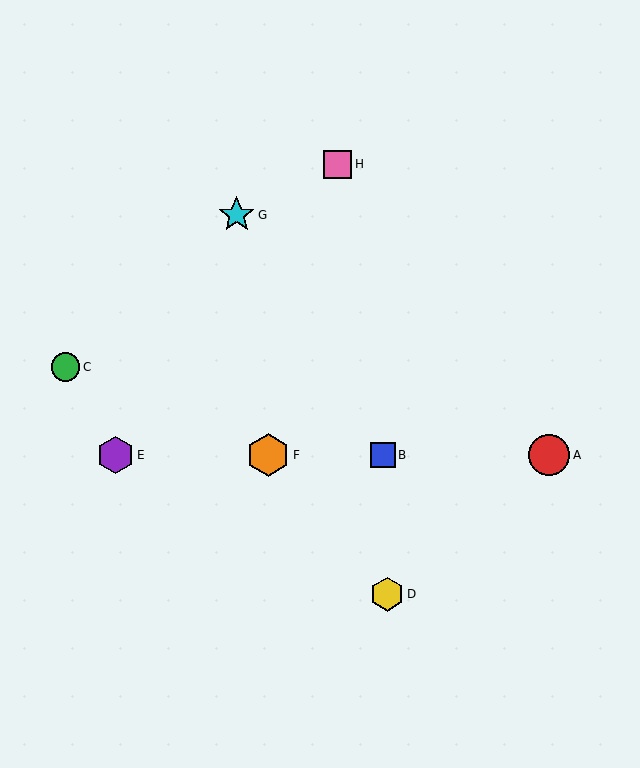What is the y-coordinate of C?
Object C is at y≈367.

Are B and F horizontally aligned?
Yes, both are at y≈455.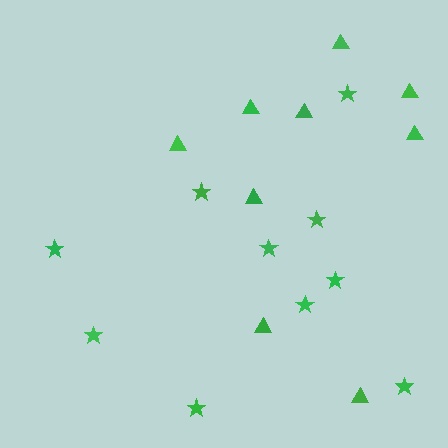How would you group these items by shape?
There are 2 groups: one group of triangles (9) and one group of stars (10).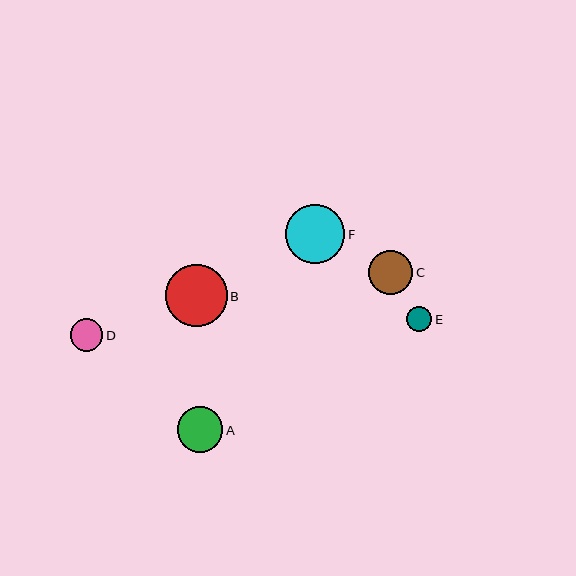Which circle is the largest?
Circle B is the largest with a size of approximately 62 pixels.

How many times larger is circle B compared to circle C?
Circle B is approximately 1.4 times the size of circle C.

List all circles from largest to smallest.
From largest to smallest: B, F, A, C, D, E.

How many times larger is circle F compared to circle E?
Circle F is approximately 2.4 times the size of circle E.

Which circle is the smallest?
Circle E is the smallest with a size of approximately 25 pixels.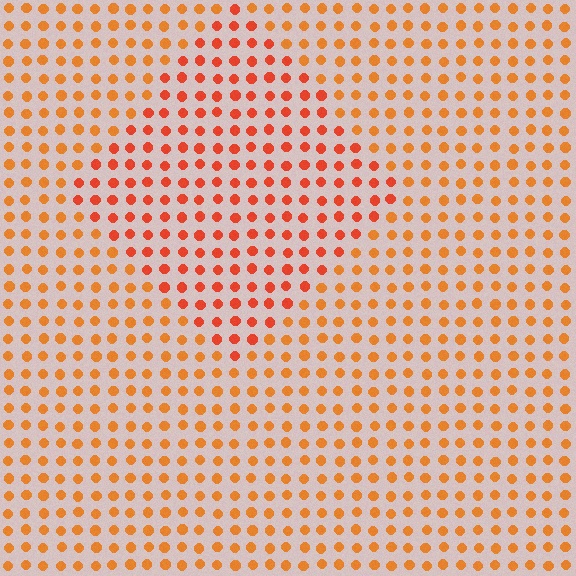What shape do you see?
I see a diamond.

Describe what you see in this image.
The image is filled with small orange elements in a uniform arrangement. A diamond-shaped region is visible where the elements are tinted to a slightly different hue, forming a subtle color boundary.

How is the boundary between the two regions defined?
The boundary is defined purely by a slight shift in hue (about 21 degrees). Spacing, size, and orientation are identical on both sides.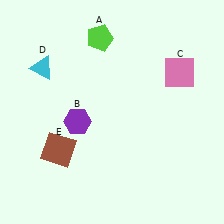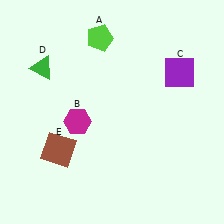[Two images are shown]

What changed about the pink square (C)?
In Image 1, C is pink. In Image 2, it changed to purple.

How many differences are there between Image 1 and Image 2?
There are 3 differences between the two images.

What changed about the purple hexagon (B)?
In Image 1, B is purple. In Image 2, it changed to magenta.